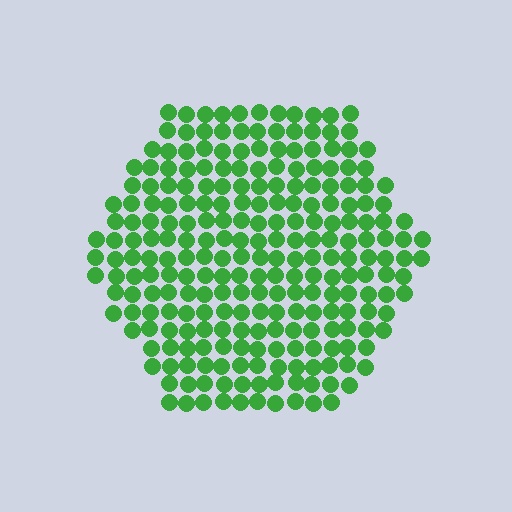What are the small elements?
The small elements are circles.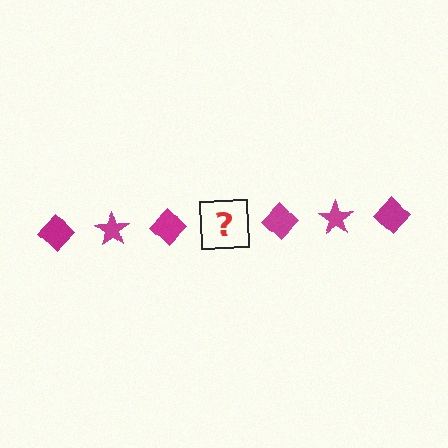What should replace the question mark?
The question mark should be replaced with a magenta star.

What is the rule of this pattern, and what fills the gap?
The rule is that the pattern cycles through diamond, star shapes in magenta. The gap should be filled with a magenta star.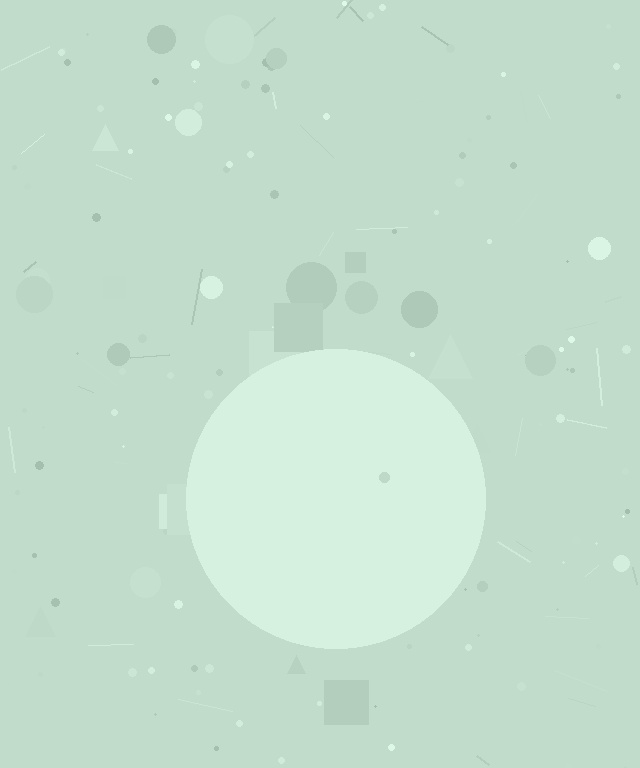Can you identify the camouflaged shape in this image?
The camouflaged shape is a circle.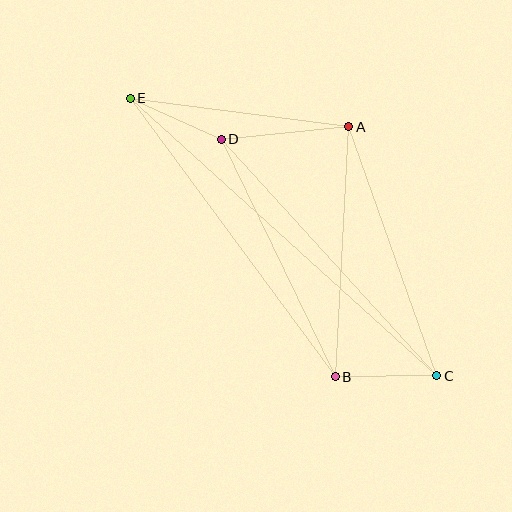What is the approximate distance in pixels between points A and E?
The distance between A and E is approximately 221 pixels.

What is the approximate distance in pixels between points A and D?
The distance between A and D is approximately 129 pixels.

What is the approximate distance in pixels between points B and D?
The distance between B and D is approximately 264 pixels.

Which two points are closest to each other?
Points D and E are closest to each other.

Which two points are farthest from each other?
Points C and E are farthest from each other.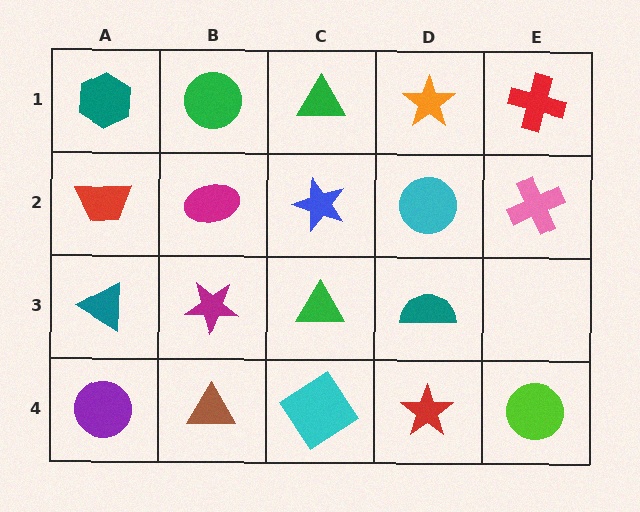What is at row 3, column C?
A green triangle.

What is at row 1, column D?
An orange star.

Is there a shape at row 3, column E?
No, that cell is empty.